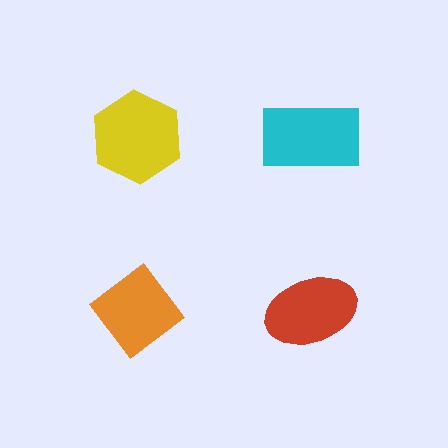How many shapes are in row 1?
2 shapes.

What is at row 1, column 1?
A yellow hexagon.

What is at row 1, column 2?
A cyan rectangle.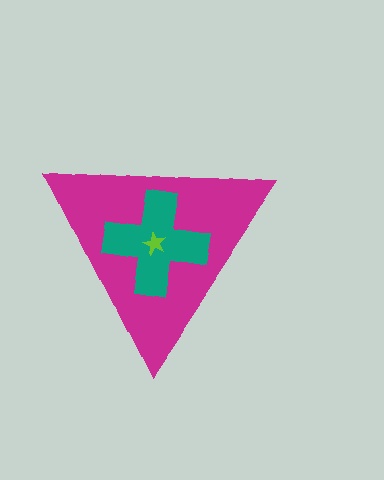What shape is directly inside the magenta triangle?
The teal cross.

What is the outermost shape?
The magenta triangle.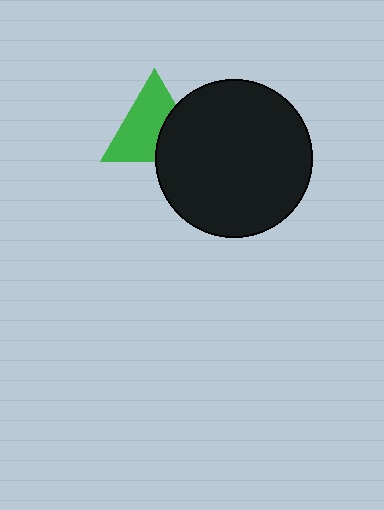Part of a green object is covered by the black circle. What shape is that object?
It is a triangle.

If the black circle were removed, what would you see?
You would see the complete green triangle.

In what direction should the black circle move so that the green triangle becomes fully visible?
The black circle should move right. That is the shortest direction to clear the overlap and leave the green triangle fully visible.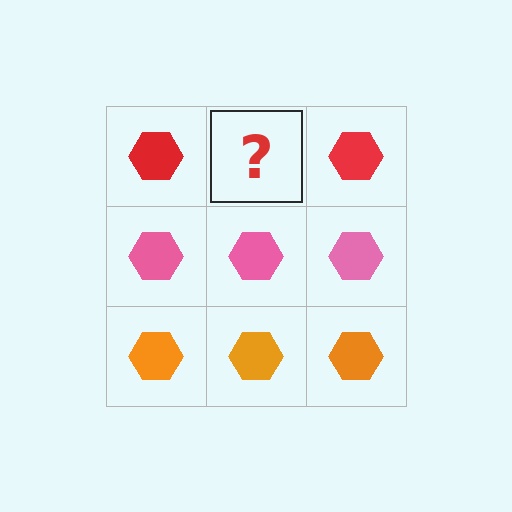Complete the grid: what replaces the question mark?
The question mark should be replaced with a red hexagon.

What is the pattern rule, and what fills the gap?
The rule is that each row has a consistent color. The gap should be filled with a red hexagon.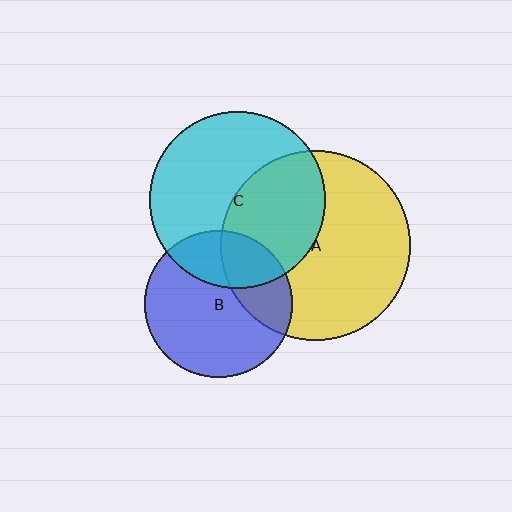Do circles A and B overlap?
Yes.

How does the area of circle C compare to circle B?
Approximately 1.4 times.